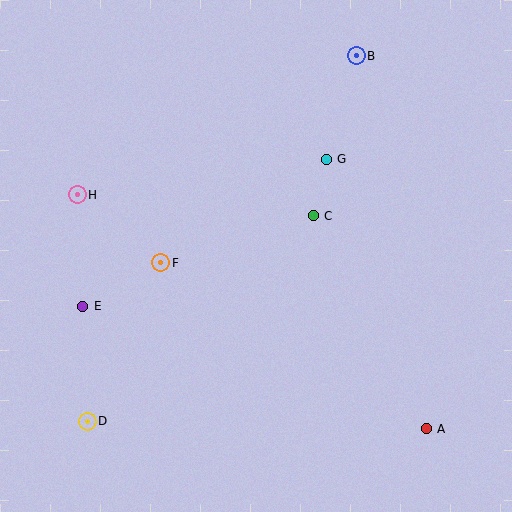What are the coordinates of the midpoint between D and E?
The midpoint between D and E is at (85, 364).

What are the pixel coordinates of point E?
Point E is at (83, 306).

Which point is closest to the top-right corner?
Point B is closest to the top-right corner.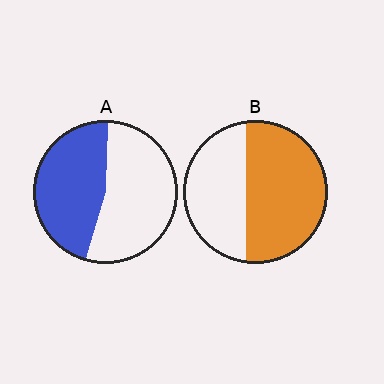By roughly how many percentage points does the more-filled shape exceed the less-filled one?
By roughly 10 percentage points (B over A).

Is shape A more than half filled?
Roughly half.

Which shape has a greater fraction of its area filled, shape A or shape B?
Shape B.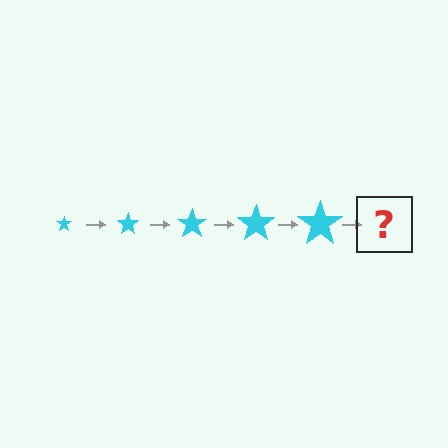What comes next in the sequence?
The next element should be a cyan star, larger than the previous one.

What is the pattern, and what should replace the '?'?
The pattern is that the star gets progressively larger each step. The '?' should be a cyan star, larger than the previous one.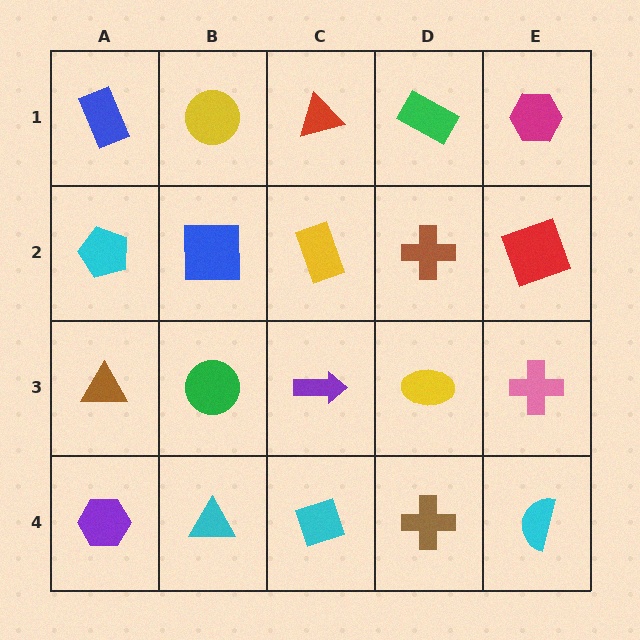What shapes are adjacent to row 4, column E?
A pink cross (row 3, column E), a brown cross (row 4, column D).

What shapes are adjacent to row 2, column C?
A red triangle (row 1, column C), a purple arrow (row 3, column C), a blue square (row 2, column B), a brown cross (row 2, column D).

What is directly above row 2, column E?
A magenta hexagon.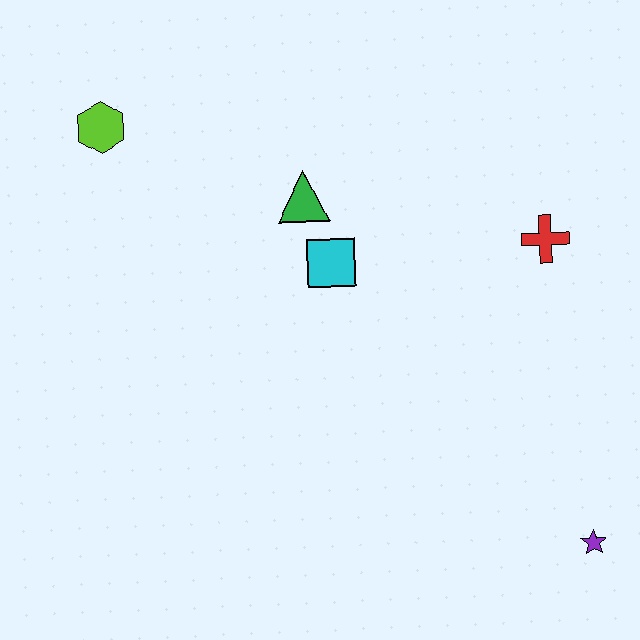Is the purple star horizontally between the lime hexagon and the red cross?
No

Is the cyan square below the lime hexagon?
Yes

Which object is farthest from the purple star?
The lime hexagon is farthest from the purple star.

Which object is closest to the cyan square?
The green triangle is closest to the cyan square.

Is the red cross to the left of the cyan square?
No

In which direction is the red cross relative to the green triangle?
The red cross is to the right of the green triangle.